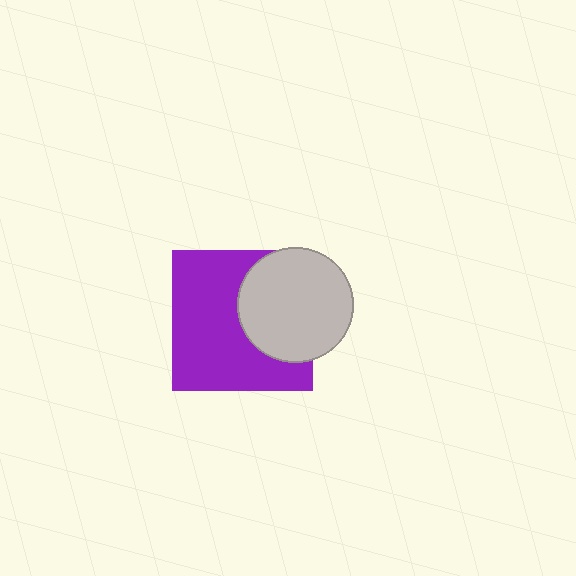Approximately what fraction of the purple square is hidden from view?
Roughly 36% of the purple square is hidden behind the light gray circle.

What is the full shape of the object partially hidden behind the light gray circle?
The partially hidden object is a purple square.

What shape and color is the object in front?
The object in front is a light gray circle.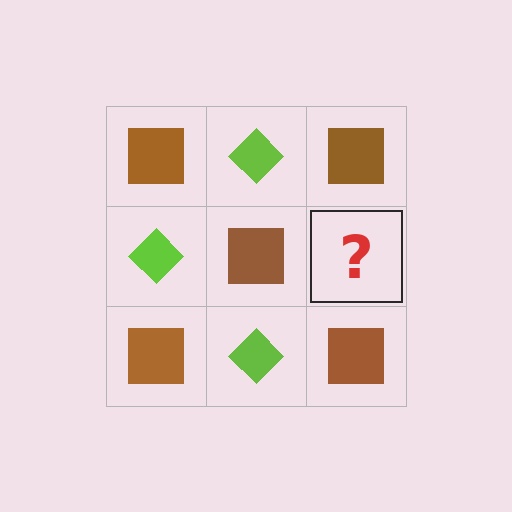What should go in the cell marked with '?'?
The missing cell should contain a lime diamond.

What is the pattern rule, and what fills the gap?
The rule is that it alternates brown square and lime diamond in a checkerboard pattern. The gap should be filled with a lime diamond.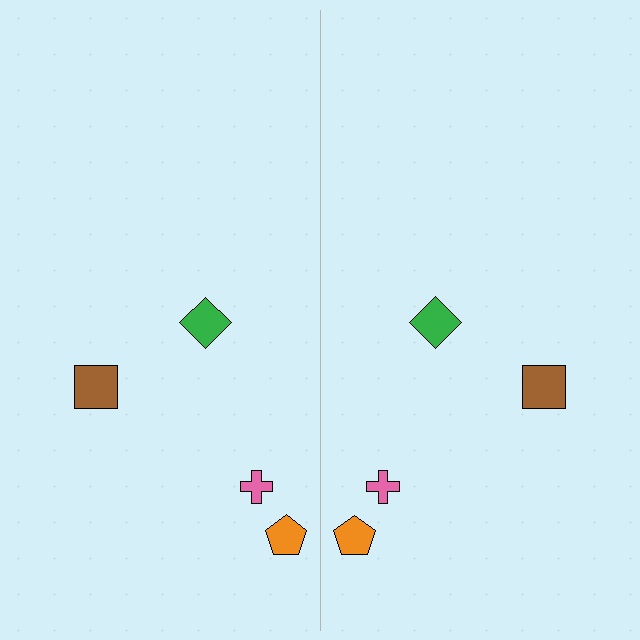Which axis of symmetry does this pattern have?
The pattern has a vertical axis of symmetry running through the center of the image.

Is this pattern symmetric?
Yes, this pattern has bilateral (reflection) symmetry.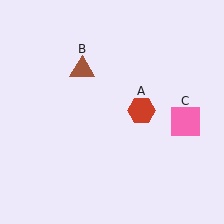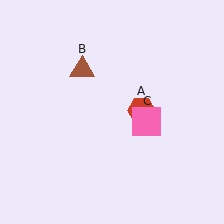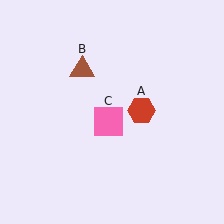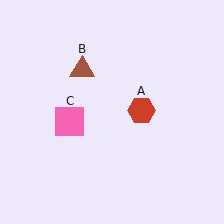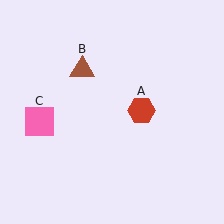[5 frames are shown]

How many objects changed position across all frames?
1 object changed position: pink square (object C).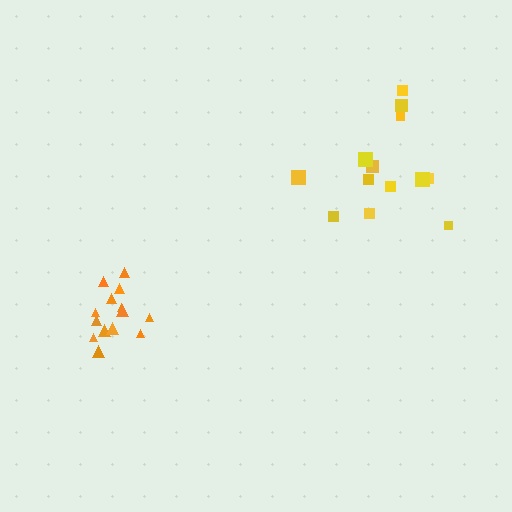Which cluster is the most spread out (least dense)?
Yellow.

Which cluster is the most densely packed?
Orange.